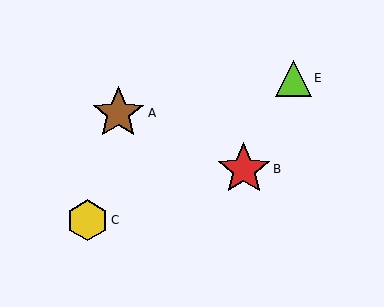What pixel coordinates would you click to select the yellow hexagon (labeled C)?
Click at (88, 220) to select the yellow hexagon C.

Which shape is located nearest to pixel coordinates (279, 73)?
The lime triangle (labeled E) at (294, 78) is nearest to that location.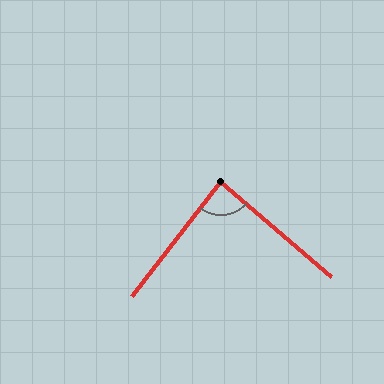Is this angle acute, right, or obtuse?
It is approximately a right angle.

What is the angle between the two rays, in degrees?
Approximately 87 degrees.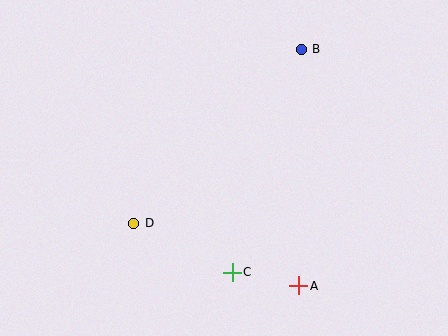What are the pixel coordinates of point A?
Point A is at (299, 286).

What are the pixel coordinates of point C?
Point C is at (232, 272).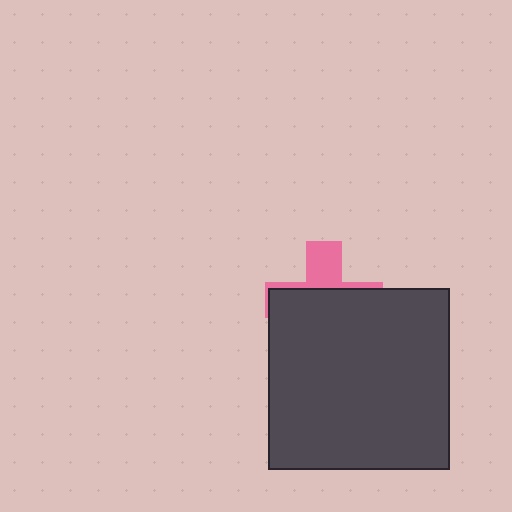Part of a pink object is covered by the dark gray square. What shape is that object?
It is a cross.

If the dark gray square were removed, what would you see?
You would see the complete pink cross.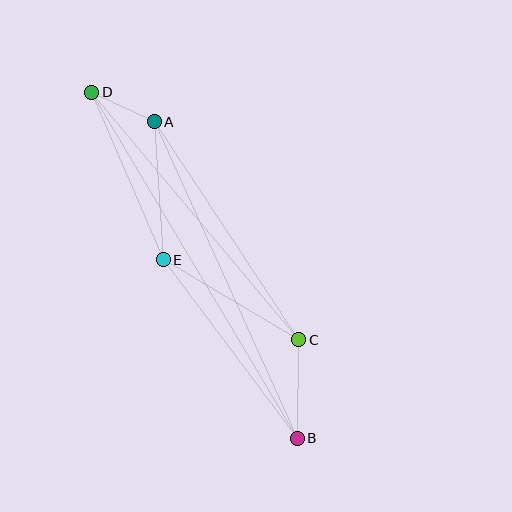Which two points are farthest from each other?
Points B and D are farthest from each other.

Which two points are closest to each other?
Points A and D are closest to each other.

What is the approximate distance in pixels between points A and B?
The distance between A and B is approximately 347 pixels.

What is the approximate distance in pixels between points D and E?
The distance between D and E is approximately 182 pixels.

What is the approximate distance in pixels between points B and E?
The distance between B and E is approximately 223 pixels.